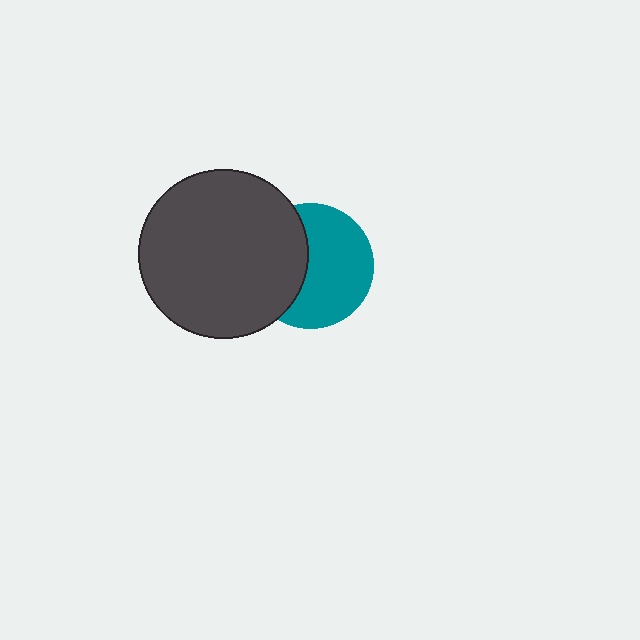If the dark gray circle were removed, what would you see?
You would see the complete teal circle.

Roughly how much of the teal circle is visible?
About half of it is visible (roughly 60%).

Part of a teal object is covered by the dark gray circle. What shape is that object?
It is a circle.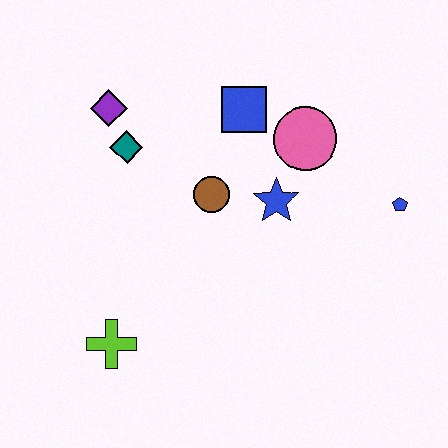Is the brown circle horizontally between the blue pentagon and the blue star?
No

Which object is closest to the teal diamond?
The purple diamond is closest to the teal diamond.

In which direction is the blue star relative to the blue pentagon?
The blue star is to the left of the blue pentagon.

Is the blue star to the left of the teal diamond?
No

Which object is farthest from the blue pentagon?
The lime cross is farthest from the blue pentagon.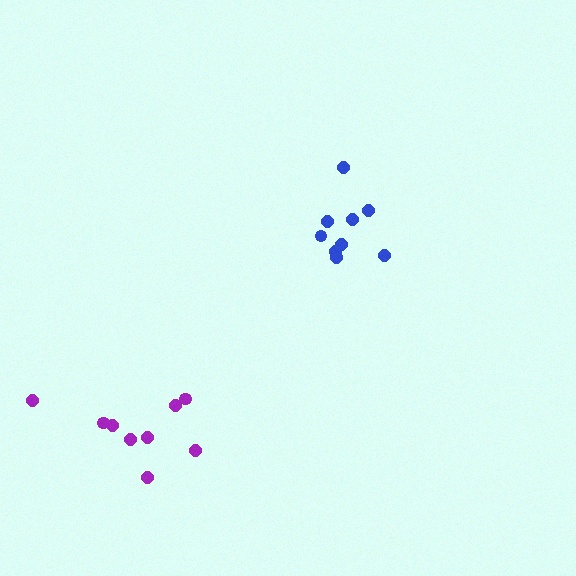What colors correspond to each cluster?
The clusters are colored: blue, purple.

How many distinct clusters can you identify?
There are 2 distinct clusters.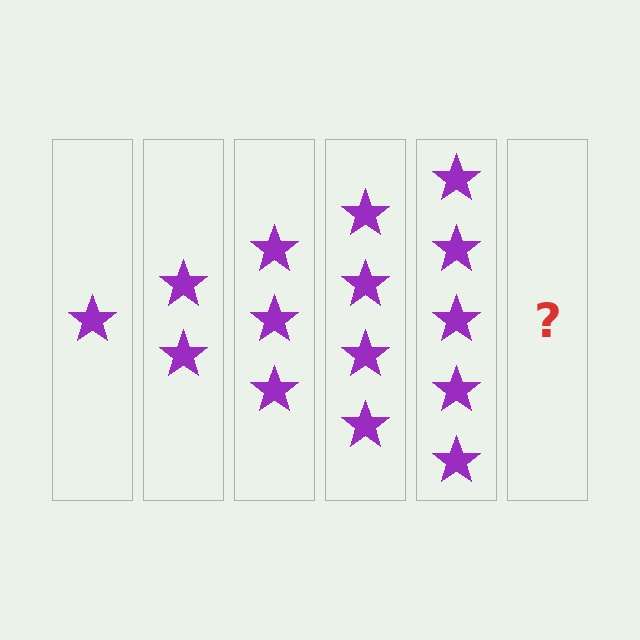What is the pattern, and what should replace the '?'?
The pattern is that each step adds one more star. The '?' should be 6 stars.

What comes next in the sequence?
The next element should be 6 stars.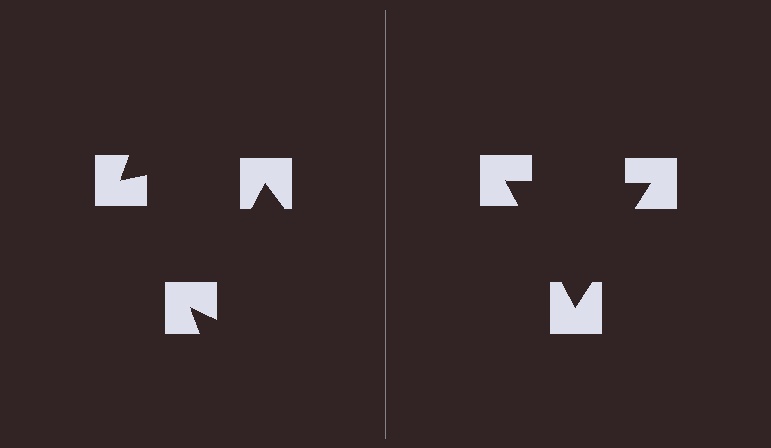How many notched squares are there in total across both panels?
6 — 3 on each side.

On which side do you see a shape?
An illusory triangle appears on the right side. On the left side the wedge cuts are rotated, so no coherent shape forms.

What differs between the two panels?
The notched squares are positioned identically on both sides; only the wedge orientations differ. On the right they align to a triangle; on the left they are misaligned.